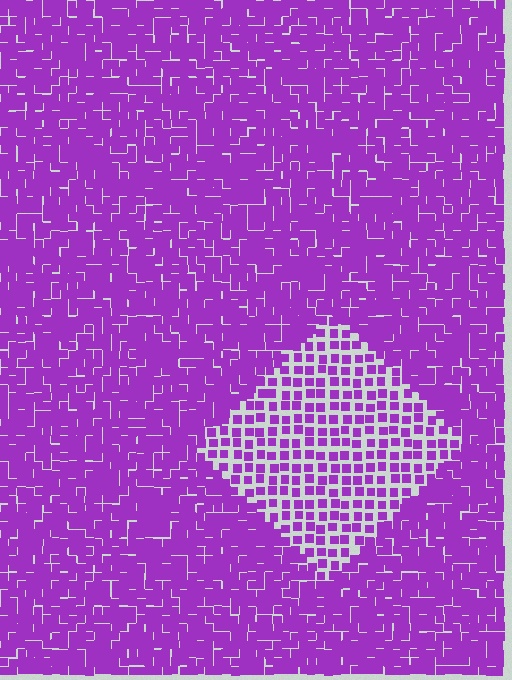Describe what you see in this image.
The image contains small purple elements arranged at two different densities. A diamond-shaped region is visible where the elements are less densely packed than the surrounding area.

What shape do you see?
I see a diamond.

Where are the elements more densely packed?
The elements are more densely packed outside the diamond boundary.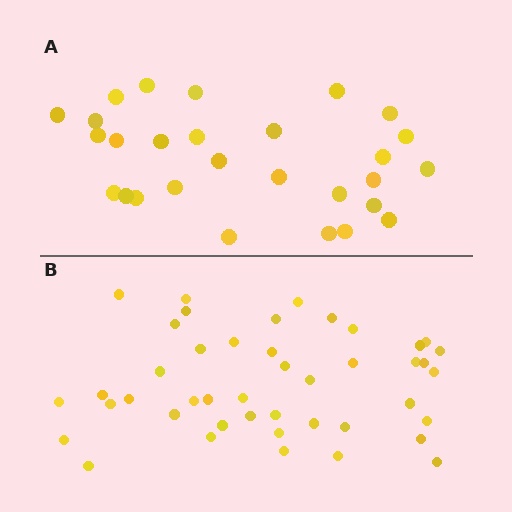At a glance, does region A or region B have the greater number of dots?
Region B (the bottom region) has more dots.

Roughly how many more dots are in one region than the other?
Region B has approximately 15 more dots than region A.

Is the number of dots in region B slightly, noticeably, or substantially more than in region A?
Region B has substantially more. The ratio is roughly 1.6 to 1.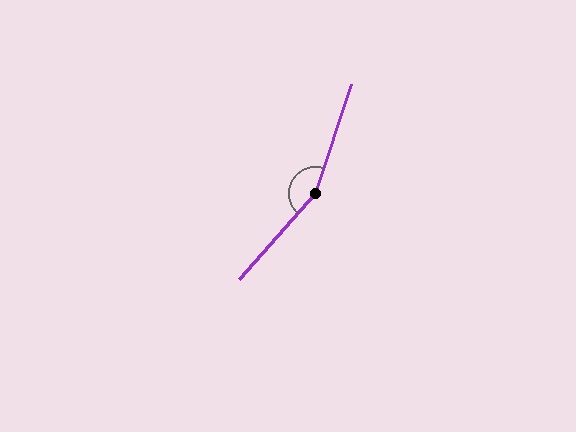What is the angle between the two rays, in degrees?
Approximately 157 degrees.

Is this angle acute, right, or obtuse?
It is obtuse.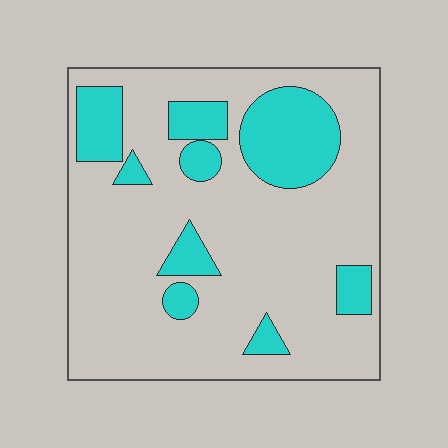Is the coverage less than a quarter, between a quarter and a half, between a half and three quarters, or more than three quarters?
Less than a quarter.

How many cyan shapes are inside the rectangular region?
9.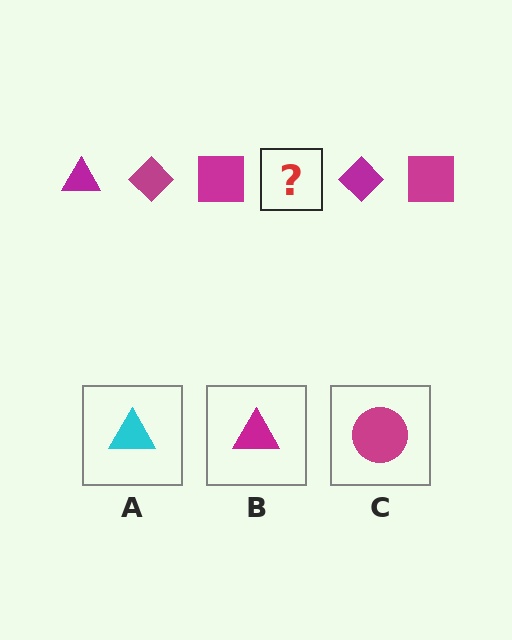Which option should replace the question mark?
Option B.